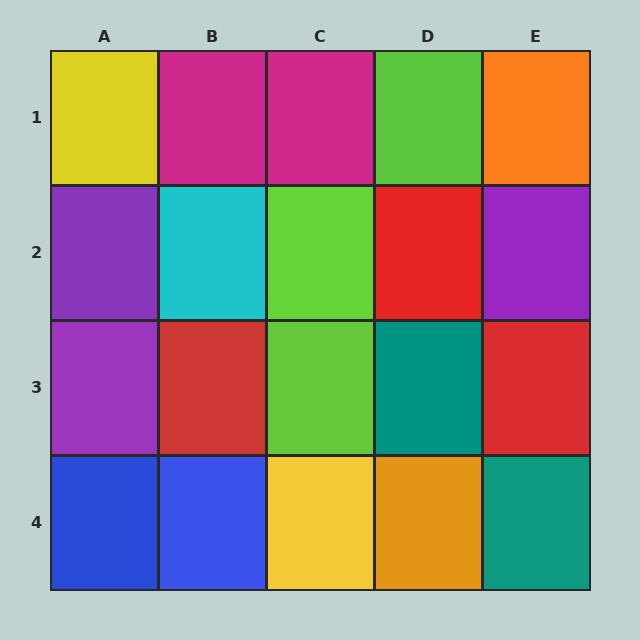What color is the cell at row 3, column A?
Purple.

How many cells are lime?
3 cells are lime.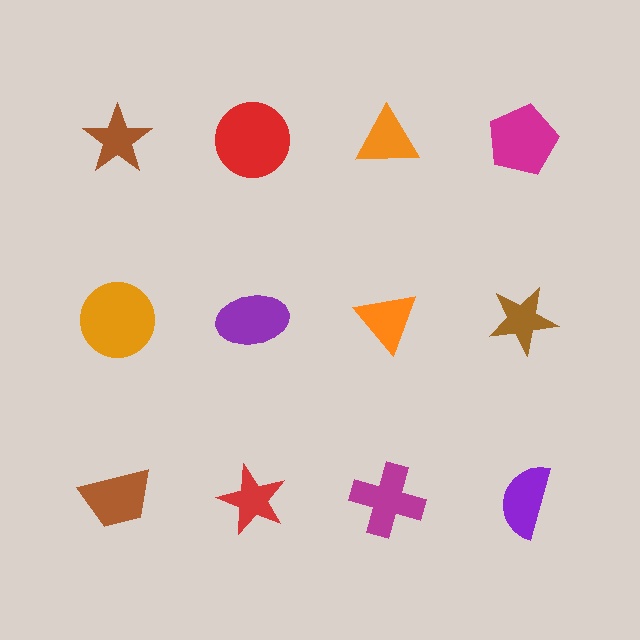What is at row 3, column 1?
A brown trapezoid.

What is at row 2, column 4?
A brown star.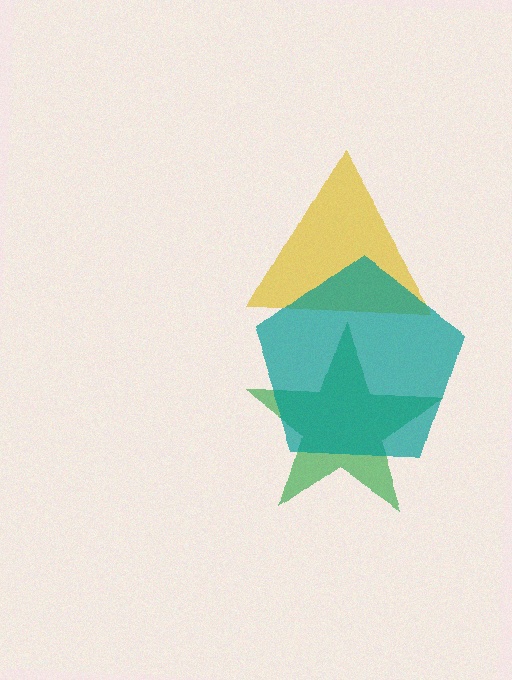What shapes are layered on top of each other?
The layered shapes are: a yellow triangle, a green star, a teal pentagon.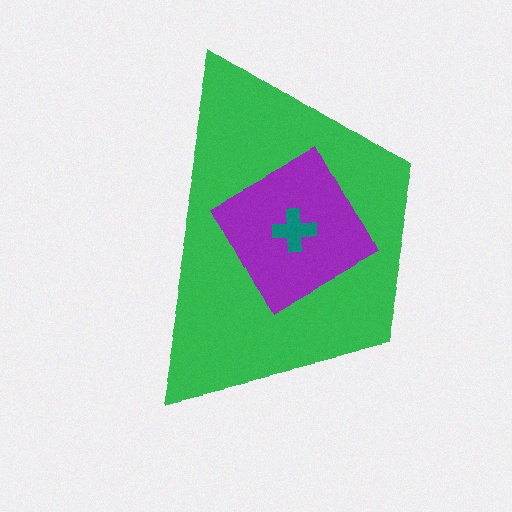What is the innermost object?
The teal cross.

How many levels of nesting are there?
3.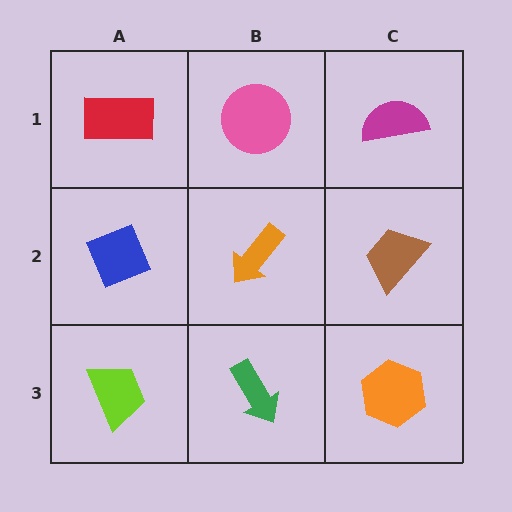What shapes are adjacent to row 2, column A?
A red rectangle (row 1, column A), a lime trapezoid (row 3, column A), an orange arrow (row 2, column B).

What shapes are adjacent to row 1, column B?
An orange arrow (row 2, column B), a red rectangle (row 1, column A), a magenta semicircle (row 1, column C).